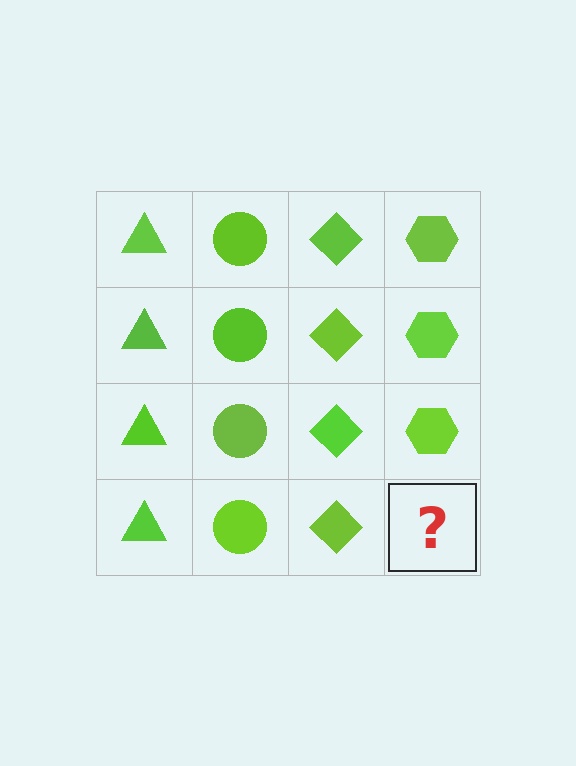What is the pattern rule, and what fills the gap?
The rule is that each column has a consistent shape. The gap should be filled with a lime hexagon.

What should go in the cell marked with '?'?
The missing cell should contain a lime hexagon.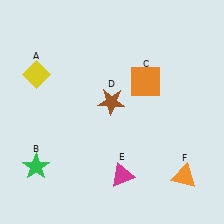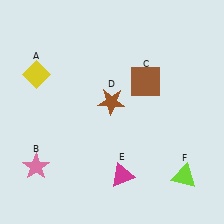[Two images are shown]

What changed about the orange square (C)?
In Image 1, C is orange. In Image 2, it changed to brown.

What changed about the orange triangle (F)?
In Image 1, F is orange. In Image 2, it changed to lime.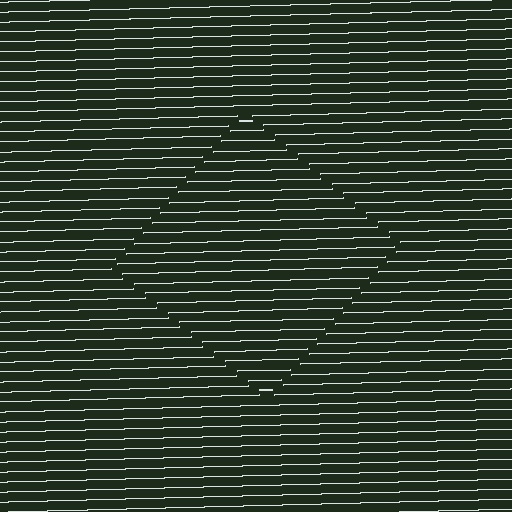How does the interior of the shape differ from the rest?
The interior of the shape contains the same grating, shifted by half a period — the contour is defined by the phase discontinuity where line-ends from the inner and outer gratings abut.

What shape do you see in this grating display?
An illusory square. The interior of the shape contains the same grating, shifted by half a period — the contour is defined by the phase discontinuity where line-ends from the inner and outer gratings abut.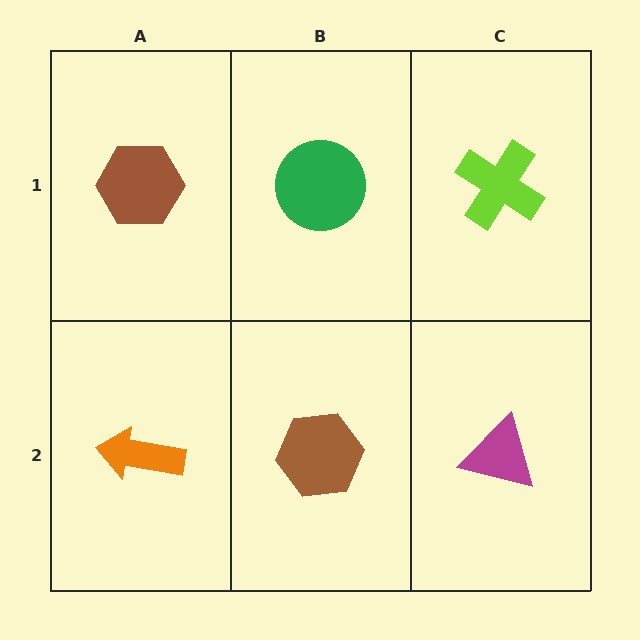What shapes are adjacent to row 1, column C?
A magenta triangle (row 2, column C), a green circle (row 1, column B).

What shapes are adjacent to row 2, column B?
A green circle (row 1, column B), an orange arrow (row 2, column A), a magenta triangle (row 2, column C).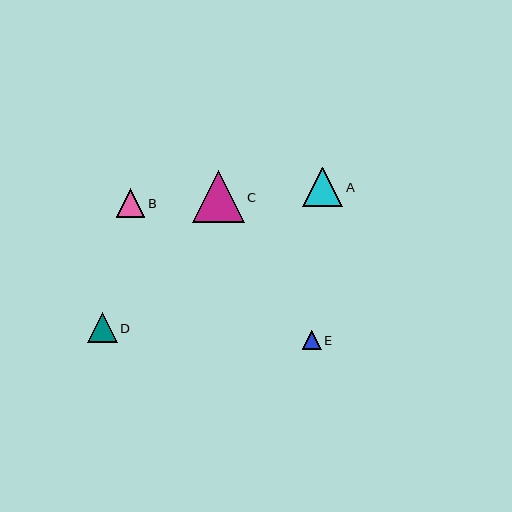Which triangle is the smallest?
Triangle E is the smallest with a size of approximately 19 pixels.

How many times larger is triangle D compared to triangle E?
Triangle D is approximately 1.6 times the size of triangle E.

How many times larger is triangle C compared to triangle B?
Triangle C is approximately 1.8 times the size of triangle B.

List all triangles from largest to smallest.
From largest to smallest: C, A, D, B, E.